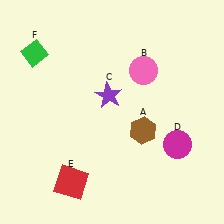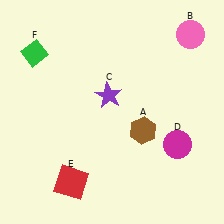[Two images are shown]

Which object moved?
The pink circle (B) moved right.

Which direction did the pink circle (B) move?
The pink circle (B) moved right.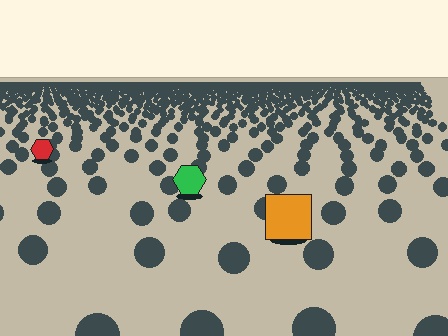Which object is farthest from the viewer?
The red hexagon is farthest from the viewer. It appears smaller and the ground texture around it is denser.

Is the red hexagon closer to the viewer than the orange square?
No. The orange square is closer — you can tell from the texture gradient: the ground texture is coarser near it.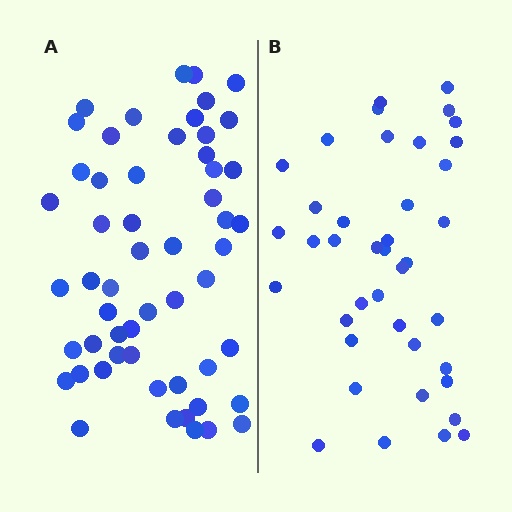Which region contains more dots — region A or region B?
Region A (the left region) has more dots.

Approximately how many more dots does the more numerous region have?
Region A has approximately 15 more dots than region B.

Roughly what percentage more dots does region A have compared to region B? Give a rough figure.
About 40% more.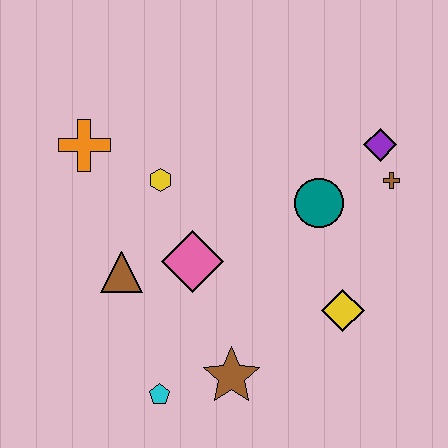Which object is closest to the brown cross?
The purple diamond is closest to the brown cross.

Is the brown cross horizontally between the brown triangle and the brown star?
No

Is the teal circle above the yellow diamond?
Yes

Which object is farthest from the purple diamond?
The cyan pentagon is farthest from the purple diamond.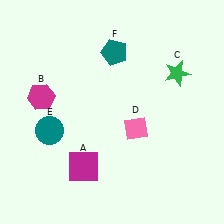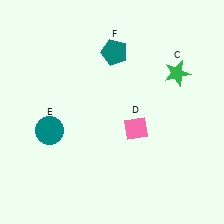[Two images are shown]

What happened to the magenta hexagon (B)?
The magenta hexagon (B) was removed in Image 2. It was in the top-left area of Image 1.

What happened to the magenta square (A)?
The magenta square (A) was removed in Image 2. It was in the bottom-left area of Image 1.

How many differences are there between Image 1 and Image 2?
There are 2 differences between the two images.